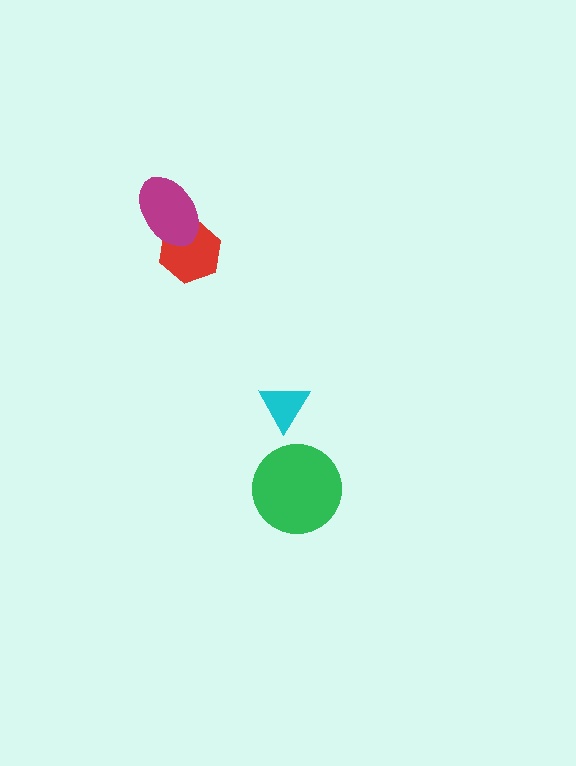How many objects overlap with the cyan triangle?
0 objects overlap with the cyan triangle.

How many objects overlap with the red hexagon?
1 object overlaps with the red hexagon.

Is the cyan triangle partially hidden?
No, no other shape covers it.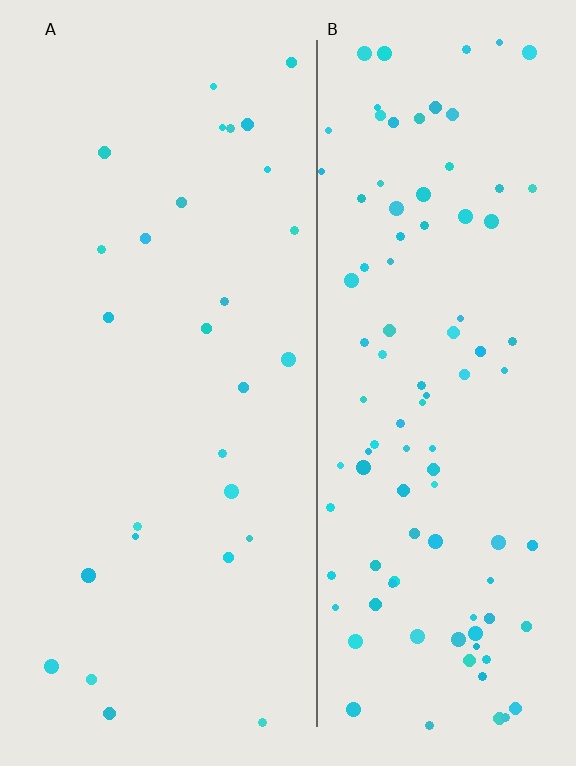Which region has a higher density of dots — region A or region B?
B (the right).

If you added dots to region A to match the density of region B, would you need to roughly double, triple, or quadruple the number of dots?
Approximately quadruple.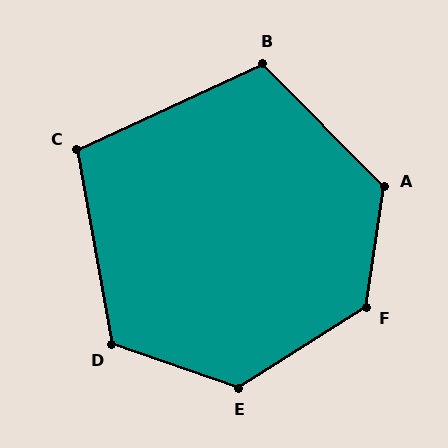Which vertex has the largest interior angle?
F, at approximately 131 degrees.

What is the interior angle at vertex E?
Approximately 129 degrees (obtuse).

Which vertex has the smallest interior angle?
C, at approximately 105 degrees.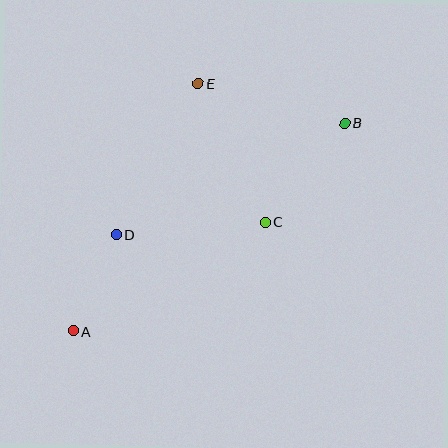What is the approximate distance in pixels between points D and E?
The distance between D and E is approximately 172 pixels.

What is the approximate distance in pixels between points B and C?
The distance between B and C is approximately 127 pixels.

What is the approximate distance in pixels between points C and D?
The distance between C and D is approximately 150 pixels.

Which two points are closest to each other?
Points A and D are closest to each other.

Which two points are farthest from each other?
Points A and B are farthest from each other.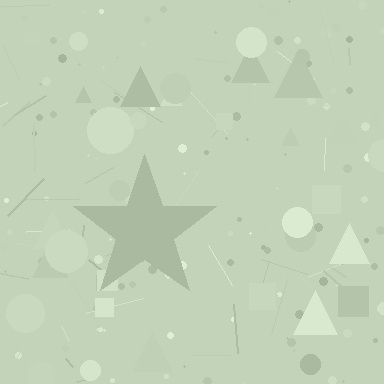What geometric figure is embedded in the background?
A star is embedded in the background.